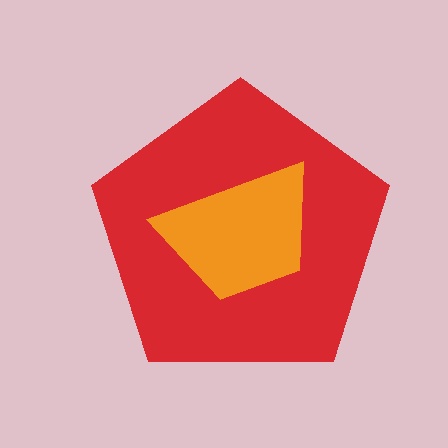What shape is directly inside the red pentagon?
The orange trapezoid.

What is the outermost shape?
The red pentagon.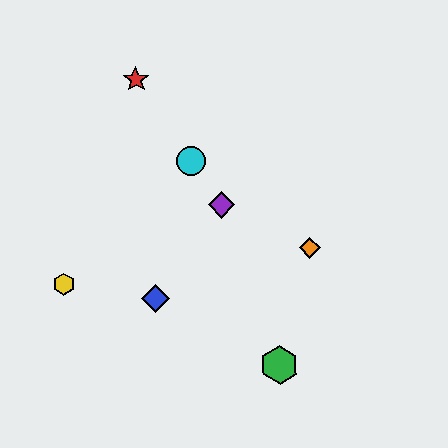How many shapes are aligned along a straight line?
3 shapes (the red star, the purple diamond, the cyan circle) are aligned along a straight line.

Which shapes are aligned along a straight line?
The red star, the purple diamond, the cyan circle are aligned along a straight line.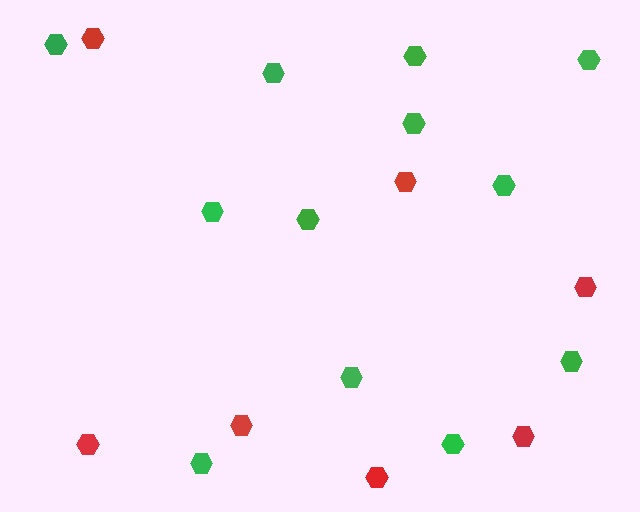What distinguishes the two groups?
There are 2 groups: one group of red hexagons (7) and one group of green hexagons (12).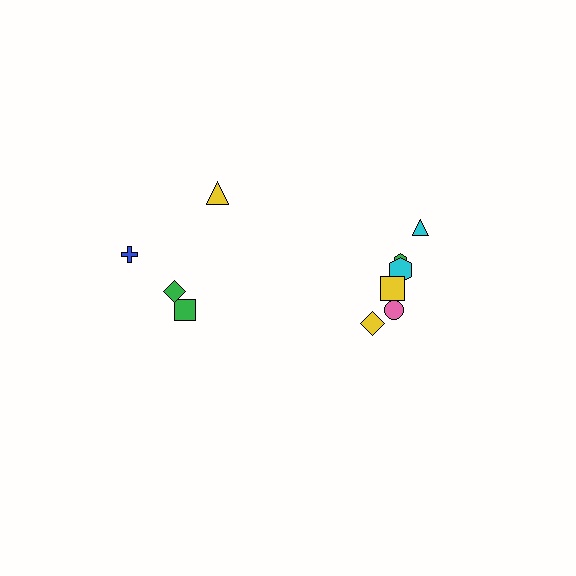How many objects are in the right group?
There are 6 objects.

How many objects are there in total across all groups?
There are 10 objects.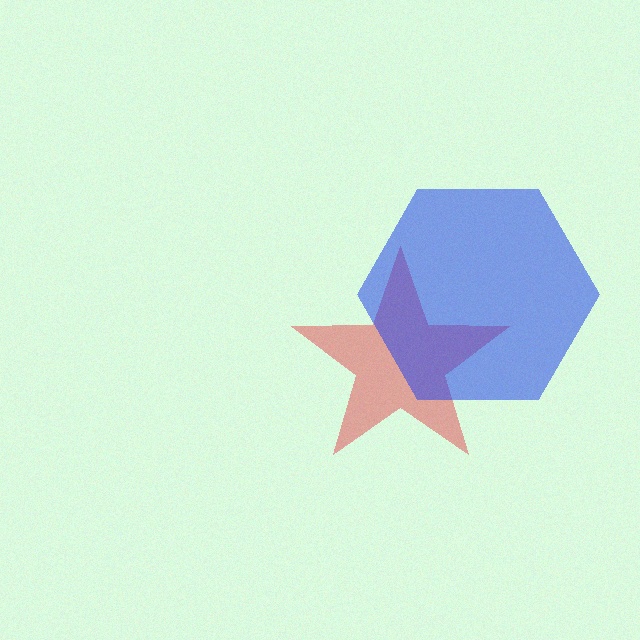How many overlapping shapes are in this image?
There are 2 overlapping shapes in the image.